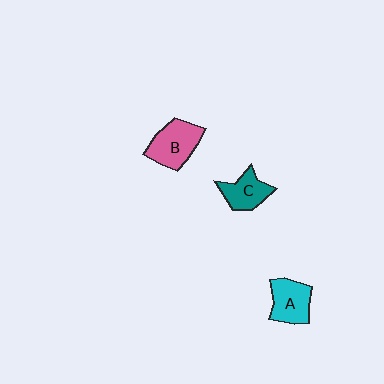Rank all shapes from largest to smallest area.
From largest to smallest: B (pink), A (cyan), C (teal).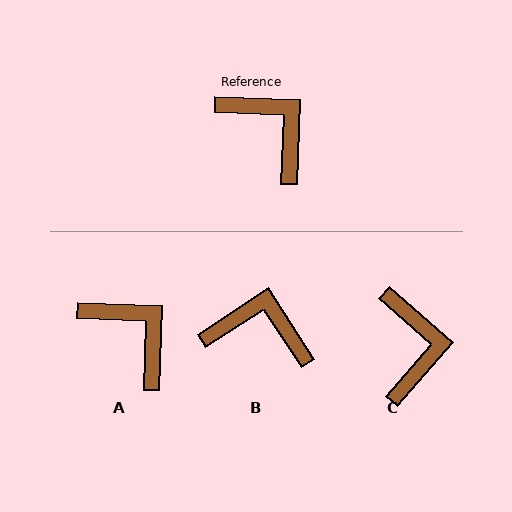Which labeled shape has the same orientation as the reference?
A.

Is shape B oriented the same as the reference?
No, it is off by about 35 degrees.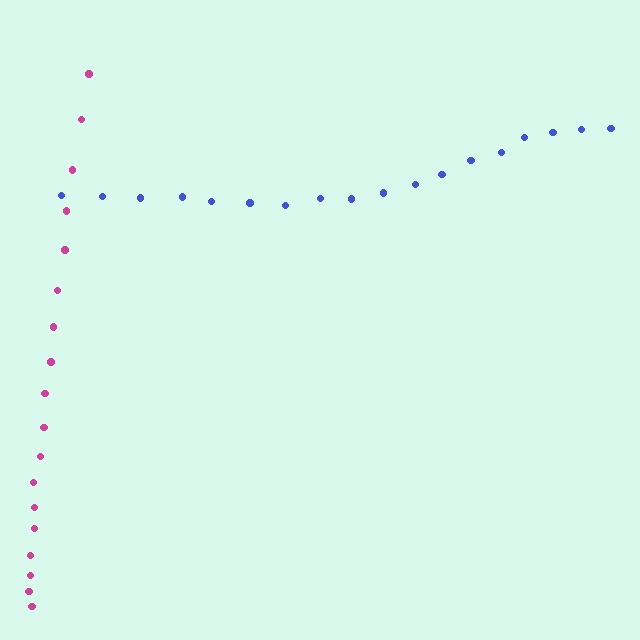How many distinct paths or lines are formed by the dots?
There are 2 distinct paths.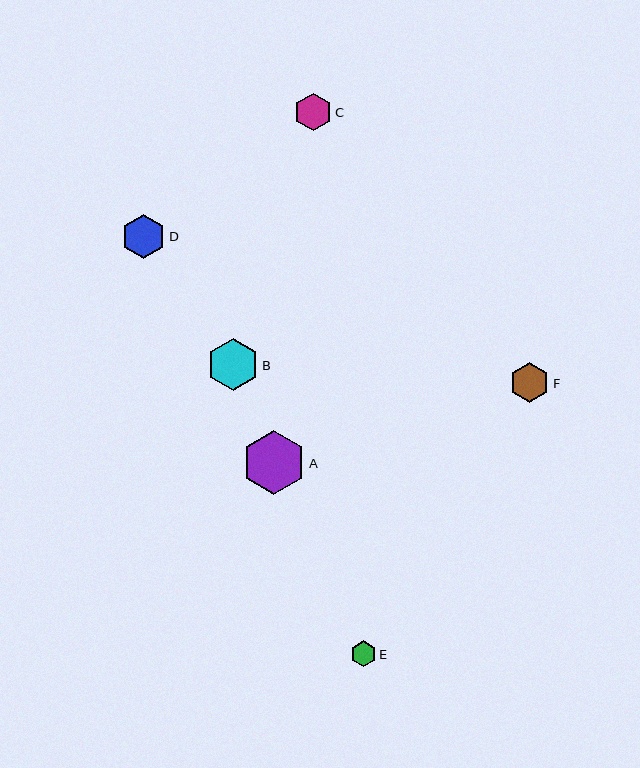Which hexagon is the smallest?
Hexagon E is the smallest with a size of approximately 26 pixels.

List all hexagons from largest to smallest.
From largest to smallest: A, B, D, F, C, E.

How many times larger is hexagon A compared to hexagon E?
Hexagon A is approximately 2.5 times the size of hexagon E.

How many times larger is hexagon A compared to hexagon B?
Hexagon A is approximately 1.2 times the size of hexagon B.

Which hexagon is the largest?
Hexagon A is the largest with a size of approximately 63 pixels.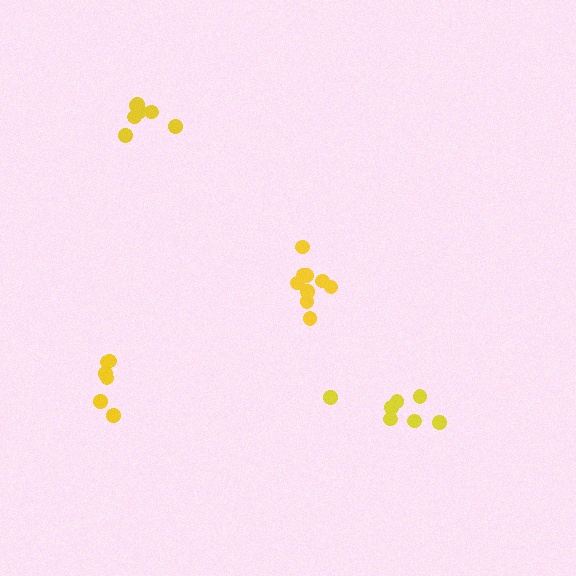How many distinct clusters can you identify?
There are 4 distinct clusters.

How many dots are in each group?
Group 1: 9 dots, Group 2: 7 dots, Group 3: 7 dots, Group 4: 6 dots (29 total).